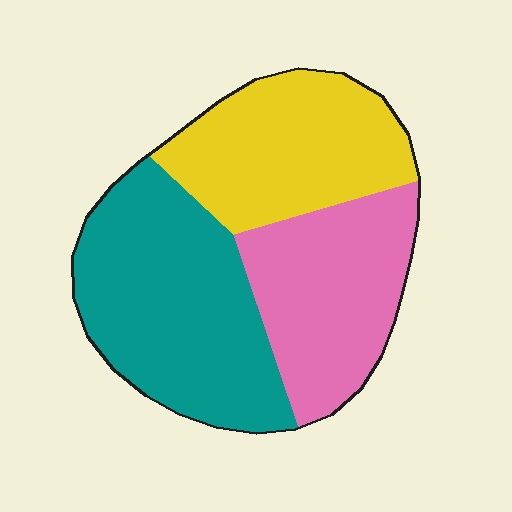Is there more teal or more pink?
Teal.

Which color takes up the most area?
Teal, at roughly 40%.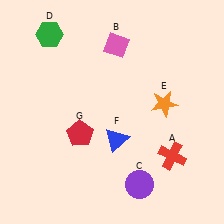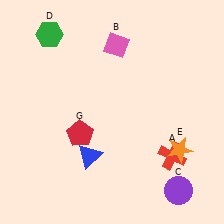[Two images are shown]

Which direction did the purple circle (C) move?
The purple circle (C) moved right.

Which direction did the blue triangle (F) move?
The blue triangle (F) moved left.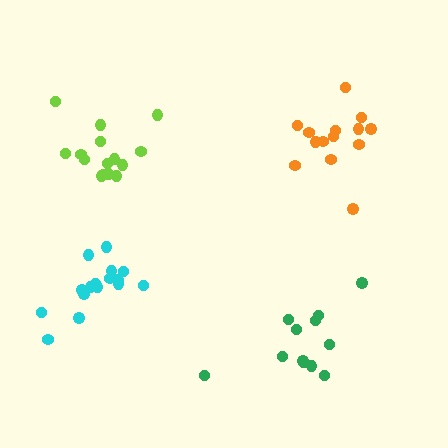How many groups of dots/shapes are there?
There are 4 groups.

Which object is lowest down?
The green cluster is bottommost.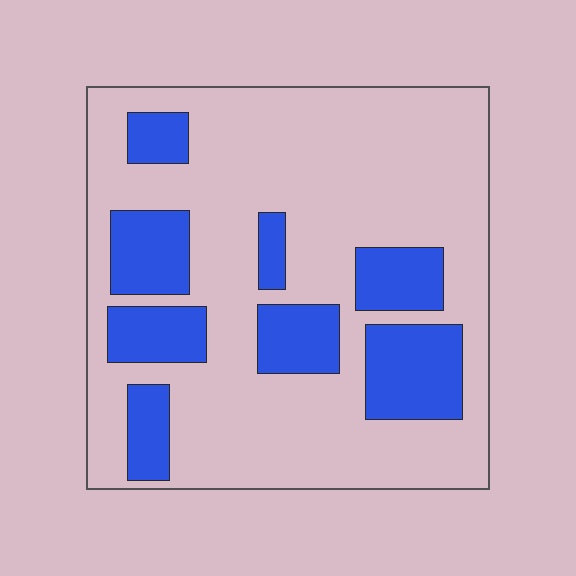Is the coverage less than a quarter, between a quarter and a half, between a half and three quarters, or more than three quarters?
Between a quarter and a half.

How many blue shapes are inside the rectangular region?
8.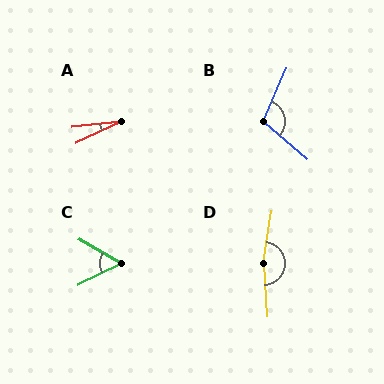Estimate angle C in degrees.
Approximately 55 degrees.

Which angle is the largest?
D, at approximately 167 degrees.